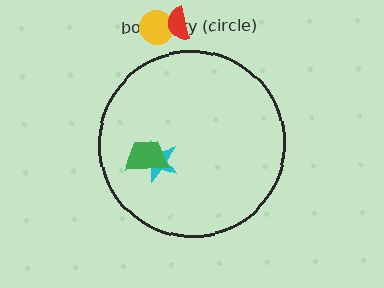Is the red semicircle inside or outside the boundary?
Outside.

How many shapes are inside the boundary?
2 inside, 2 outside.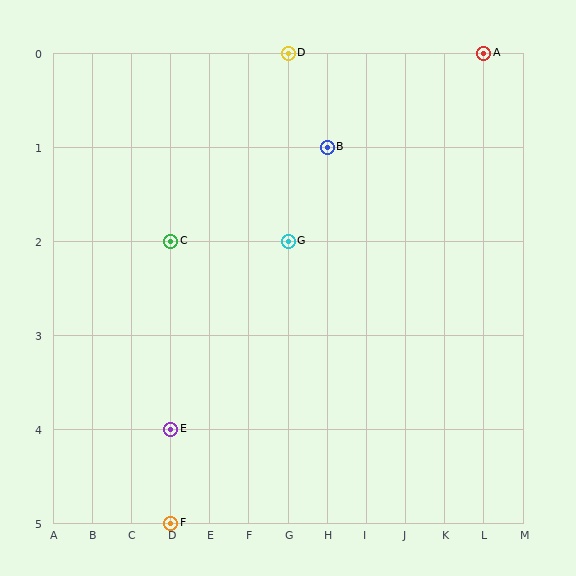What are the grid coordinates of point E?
Point E is at grid coordinates (D, 4).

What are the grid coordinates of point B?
Point B is at grid coordinates (H, 1).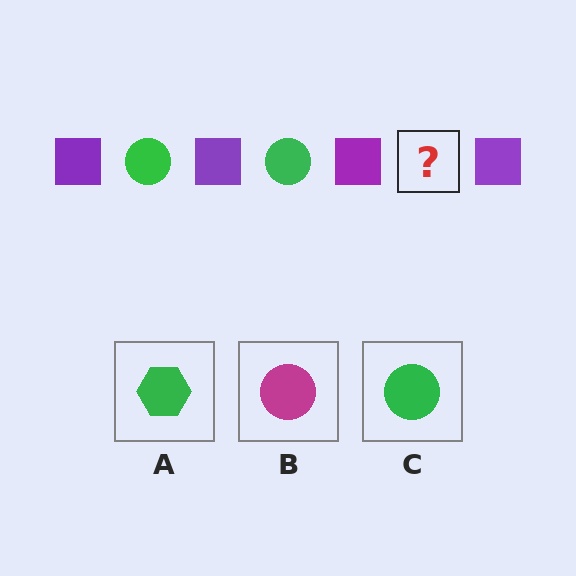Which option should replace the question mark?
Option C.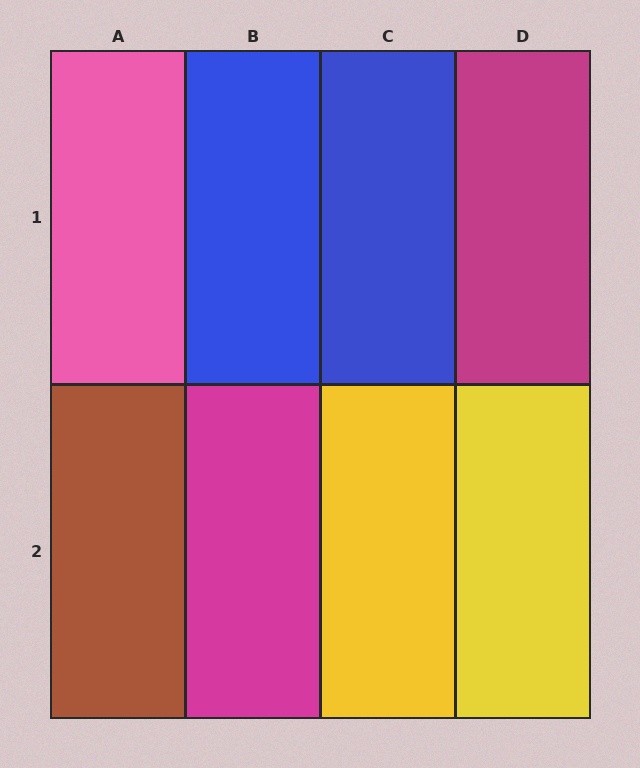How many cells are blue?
2 cells are blue.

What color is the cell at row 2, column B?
Magenta.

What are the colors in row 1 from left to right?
Pink, blue, blue, magenta.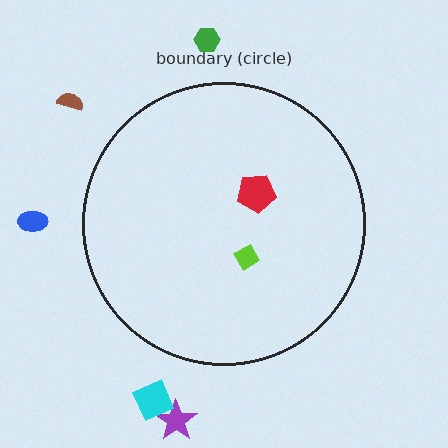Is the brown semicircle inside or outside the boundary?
Outside.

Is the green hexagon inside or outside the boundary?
Outside.